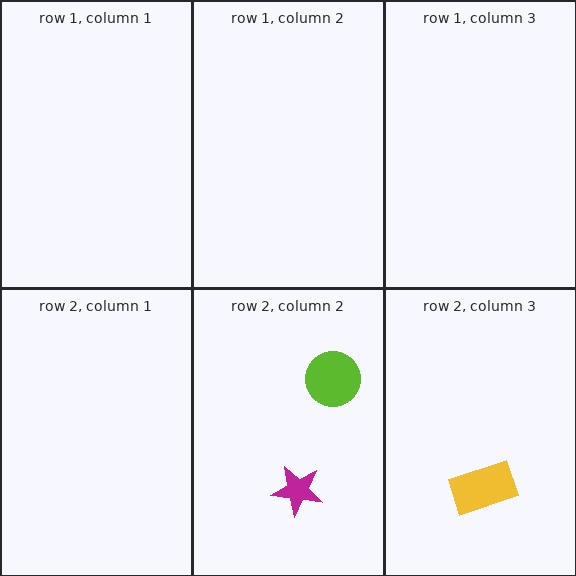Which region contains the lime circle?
The row 2, column 2 region.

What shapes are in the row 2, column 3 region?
The yellow rectangle.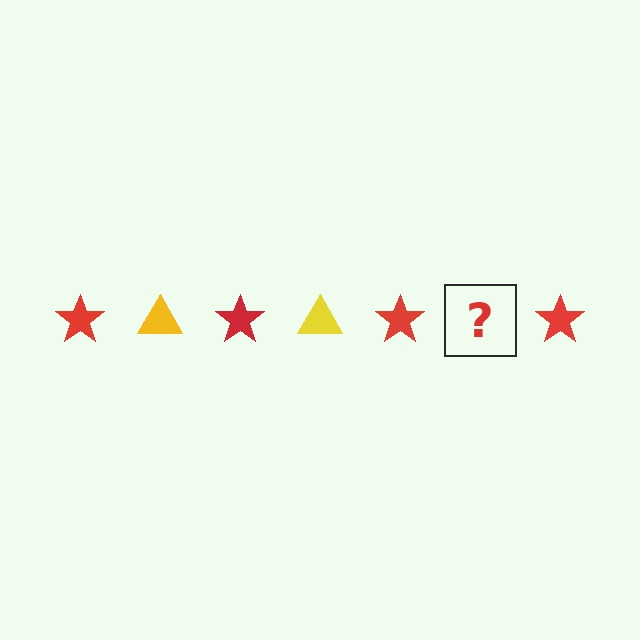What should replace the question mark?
The question mark should be replaced with a yellow triangle.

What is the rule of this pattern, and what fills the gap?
The rule is that the pattern alternates between red star and yellow triangle. The gap should be filled with a yellow triangle.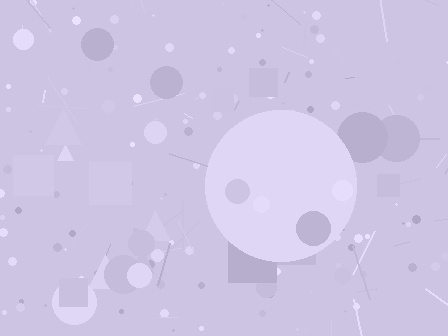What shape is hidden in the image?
A circle is hidden in the image.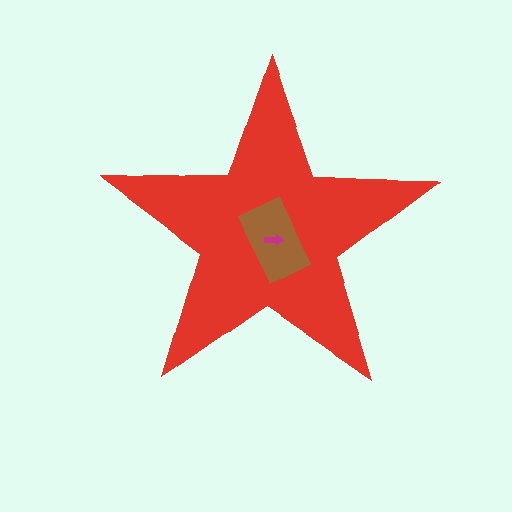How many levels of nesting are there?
3.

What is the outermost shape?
The red star.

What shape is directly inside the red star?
The brown rectangle.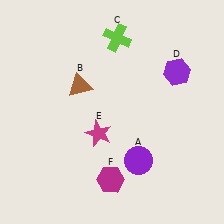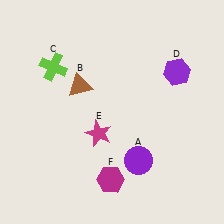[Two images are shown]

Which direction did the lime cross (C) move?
The lime cross (C) moved left.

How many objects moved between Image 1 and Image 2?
1 object moved between the two images.